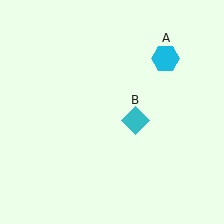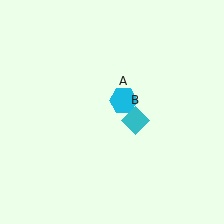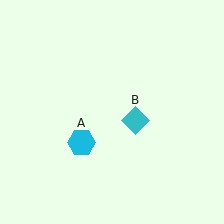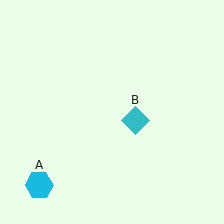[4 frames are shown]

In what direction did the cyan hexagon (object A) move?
The cyan hexagon (object A) moved down and to the left.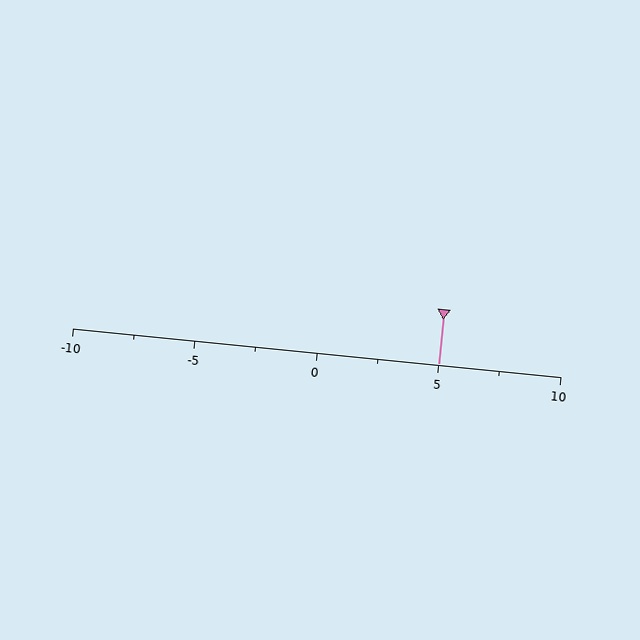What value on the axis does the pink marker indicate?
The marker indicates approximately 5.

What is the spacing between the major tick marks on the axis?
The major ticks are spaced 5 apart.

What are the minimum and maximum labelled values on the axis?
The axis runs from -10 to 10.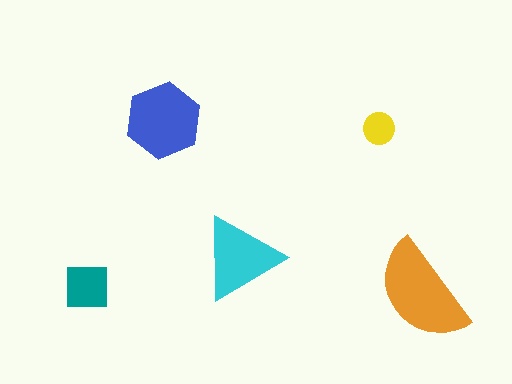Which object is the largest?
The orange semicircle.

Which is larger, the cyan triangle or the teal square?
The cyan triangle.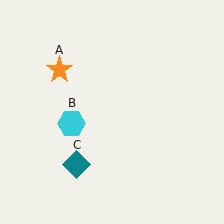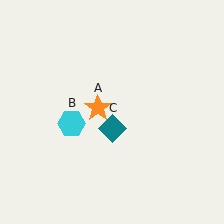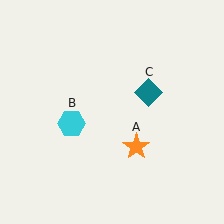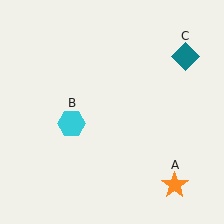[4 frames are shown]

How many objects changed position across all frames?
2 objects changed position: orange star (object A), teal diamond (object C).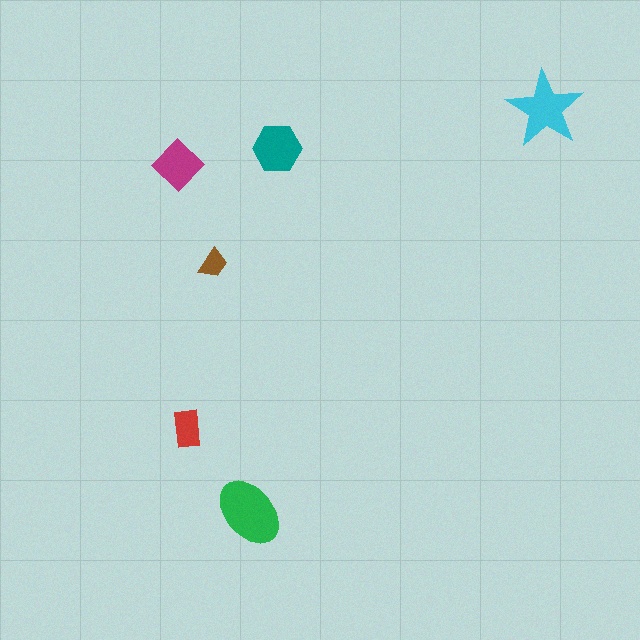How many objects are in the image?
There are 6 objects in the image.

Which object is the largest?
The green ellipse.